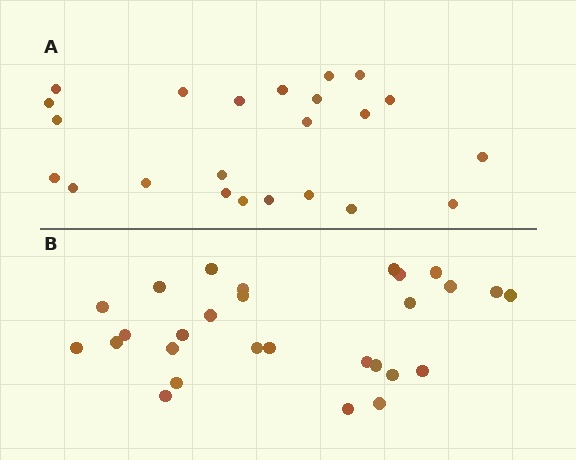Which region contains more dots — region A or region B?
Region B (the bottom region) has more dots.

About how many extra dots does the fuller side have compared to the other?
Region B has about 5 more dots than region A.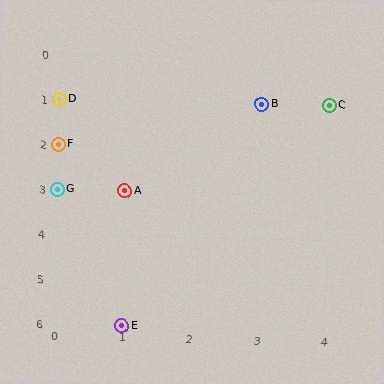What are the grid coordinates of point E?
Point E is at grid coordinates (1, 6).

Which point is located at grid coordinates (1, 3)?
Point A is at (1, 3).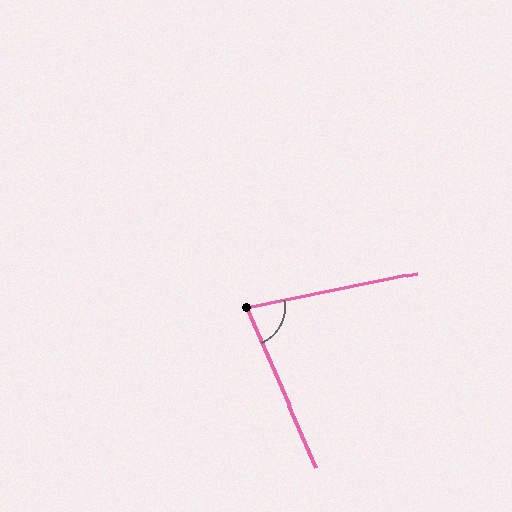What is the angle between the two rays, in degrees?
Approximately 78 degrees.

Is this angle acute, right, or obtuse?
It is acute.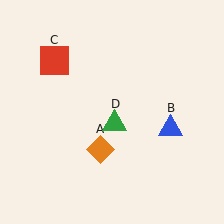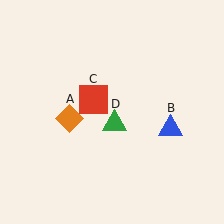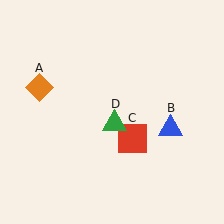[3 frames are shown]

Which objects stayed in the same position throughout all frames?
Blue triangle (object B) and green triangle (object D) remained stationary.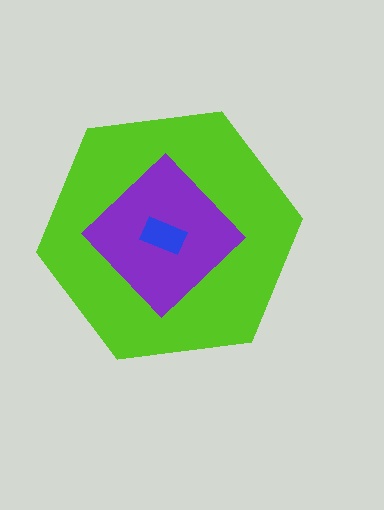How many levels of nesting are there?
3.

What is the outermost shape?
The lime hexagon.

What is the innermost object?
The blue rectangle.